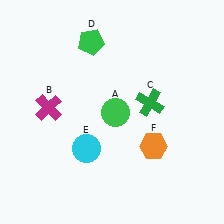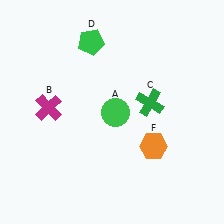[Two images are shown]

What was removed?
The cyan circle (E) was removed in Image 2.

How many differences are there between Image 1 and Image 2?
There is 1 difference between the two images.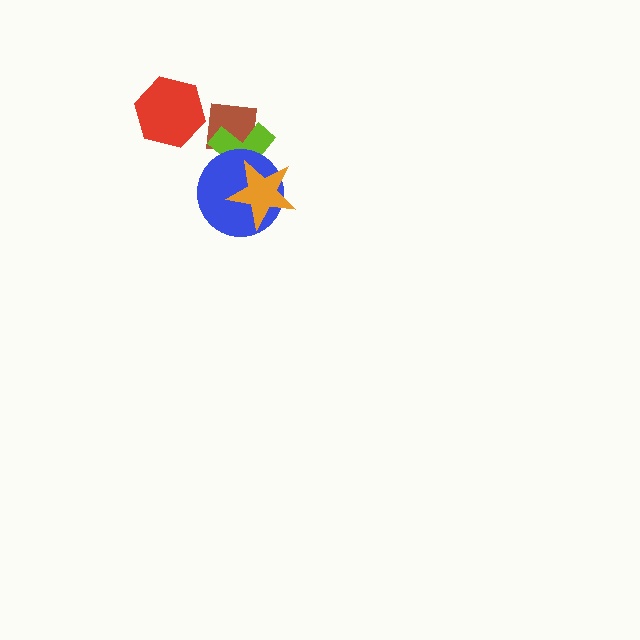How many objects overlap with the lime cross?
3 objects overlap with the lime cross.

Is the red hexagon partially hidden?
No, no other shape covers it.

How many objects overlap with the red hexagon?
0 objects overlap with the red hexagon.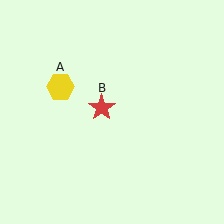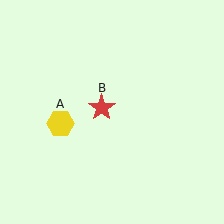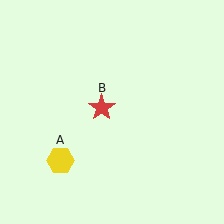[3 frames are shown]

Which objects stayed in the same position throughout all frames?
Red star (object B) remained stationary.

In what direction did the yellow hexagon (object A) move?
The yellow hexagon (object A) moved down.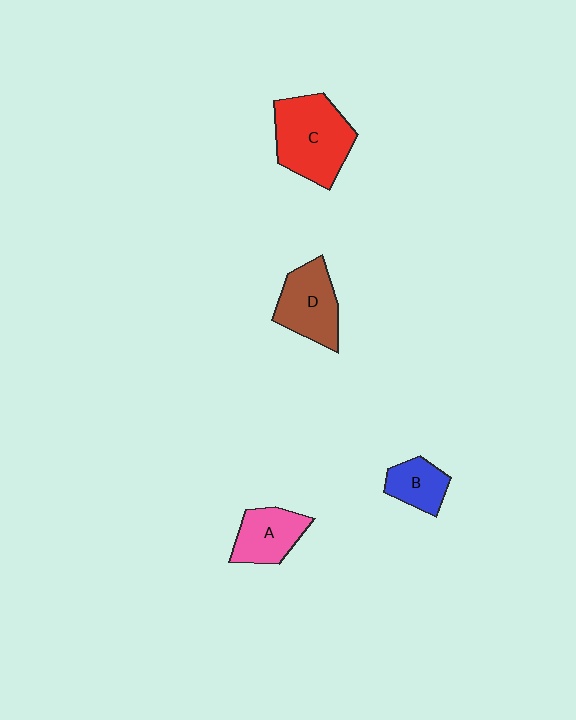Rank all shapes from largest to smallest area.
From largest to smallest: C (red), D (brown), A (pink), B (blue).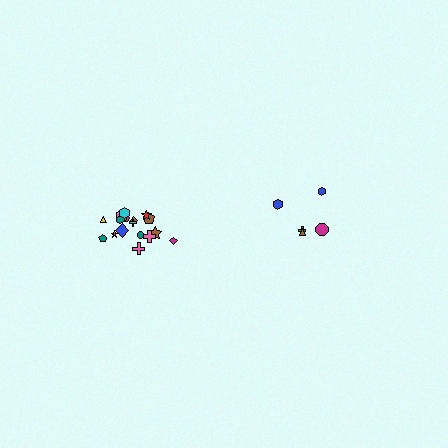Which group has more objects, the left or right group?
The left group.